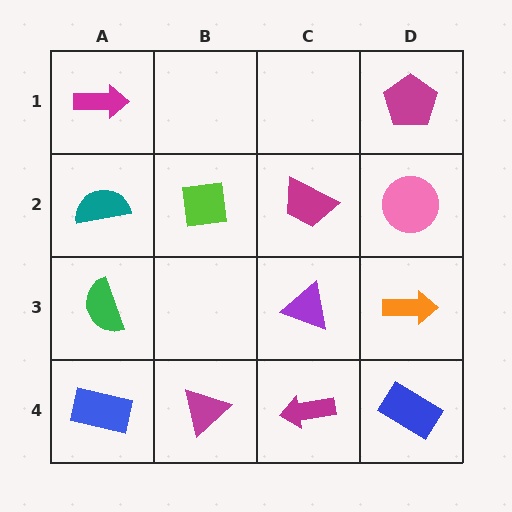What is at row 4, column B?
A magenta triangle.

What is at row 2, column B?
A lime square.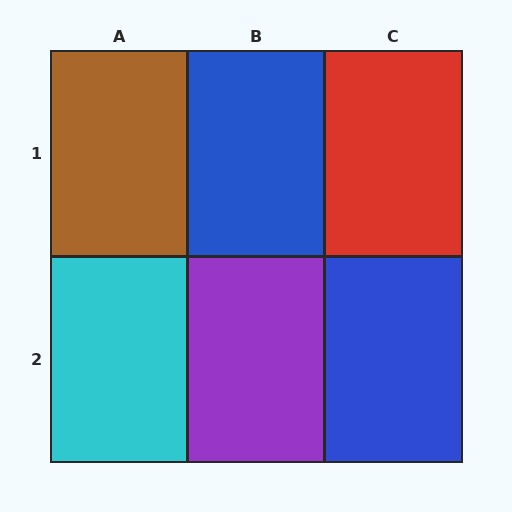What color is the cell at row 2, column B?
Purple.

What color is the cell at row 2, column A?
Cyan.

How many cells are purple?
1 cell is purple.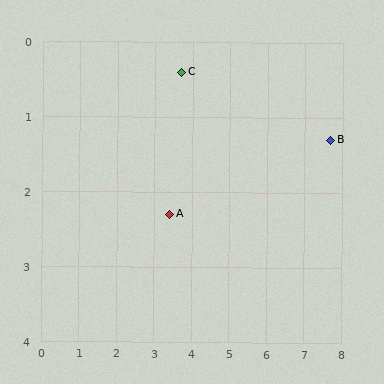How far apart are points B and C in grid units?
Points B and C are about 4.1 grid units apart.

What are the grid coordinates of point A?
Point A is at approximately (3.4, 2.3).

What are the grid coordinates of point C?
Point C is at approximately (3.7, 0.4).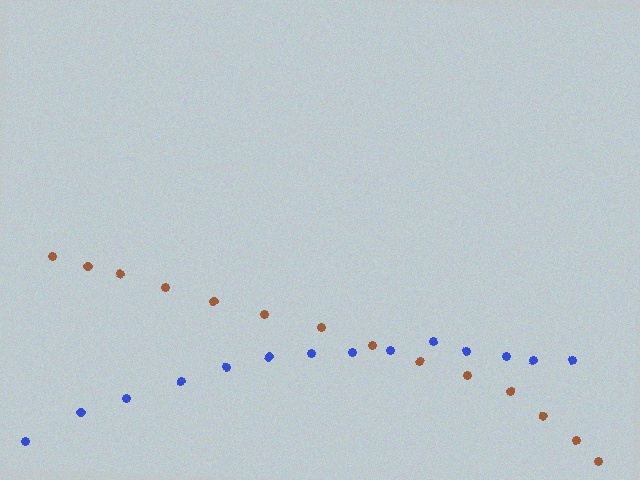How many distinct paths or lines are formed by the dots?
There are 2 distinct paths.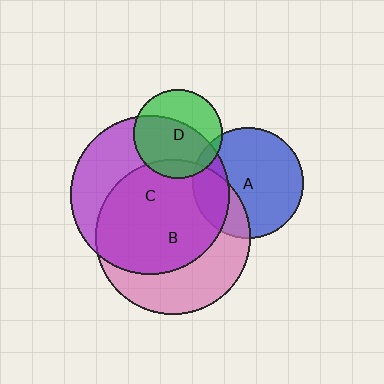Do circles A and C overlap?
Yes.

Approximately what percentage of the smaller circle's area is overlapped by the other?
Approximately 25%.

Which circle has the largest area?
Circle C (purple).